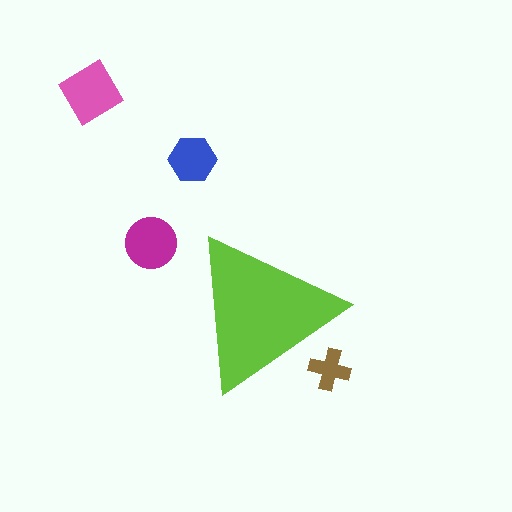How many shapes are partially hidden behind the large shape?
1 shape is partially hidden.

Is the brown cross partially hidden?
Yes, the brown cross is partially hidden behind the lime triangle.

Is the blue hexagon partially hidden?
No, the blue hexagon is fully visible.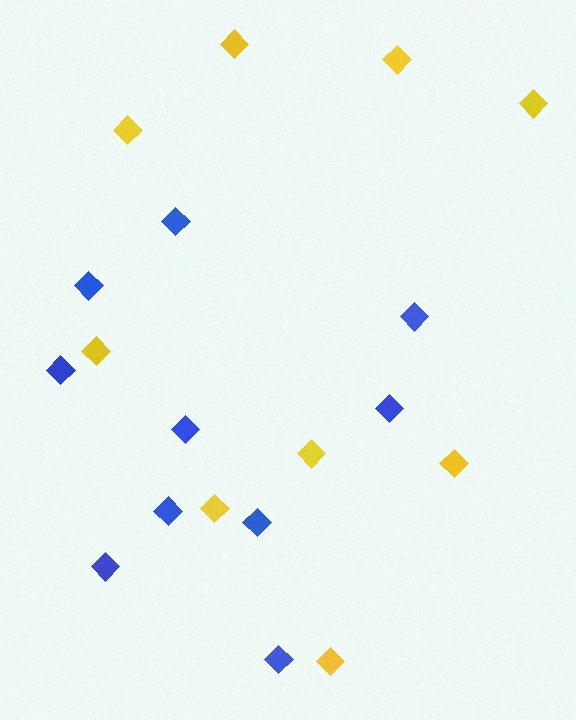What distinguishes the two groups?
There are 2 groups: one group of blue diamonds (10) and one group of yellow diamonds (9).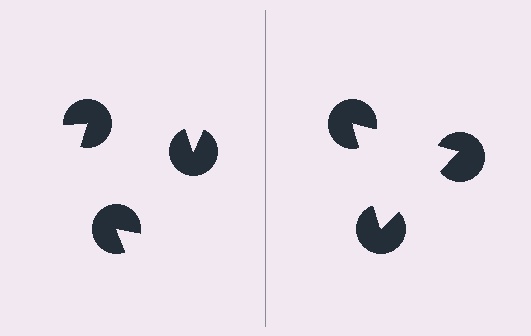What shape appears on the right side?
An illusory triangle.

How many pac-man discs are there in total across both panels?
6 — 3 on each side.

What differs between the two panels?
The pac-man discs are positioned identically on both sides; only the wedge orientations differ. On the right they align to a triangle; on the left they are misaligned.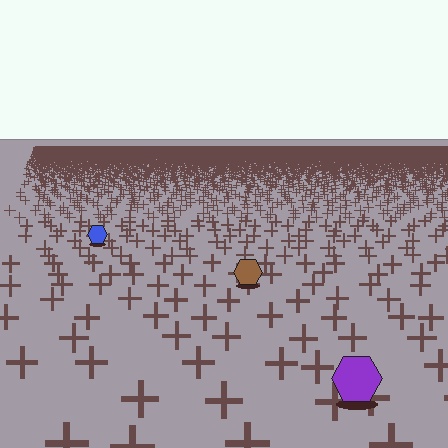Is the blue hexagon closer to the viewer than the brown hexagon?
No. The brown hexagon is closer — you can tell from the texture gradient: the ground texture is coarser near it.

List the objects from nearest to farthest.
From nearest to farthest: the purple hexagon, the brown hexagon, the blue hexagon.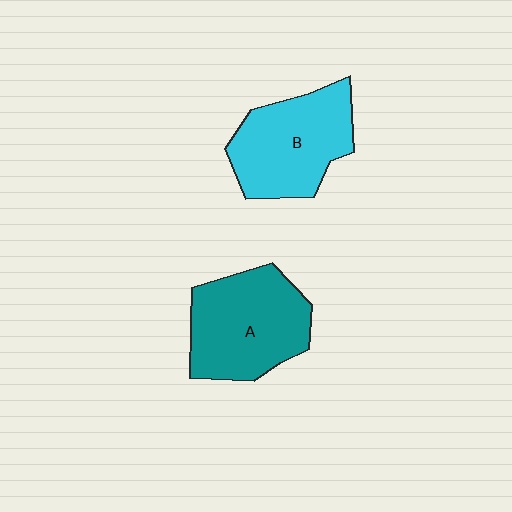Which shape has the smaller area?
Shape B (cyan).